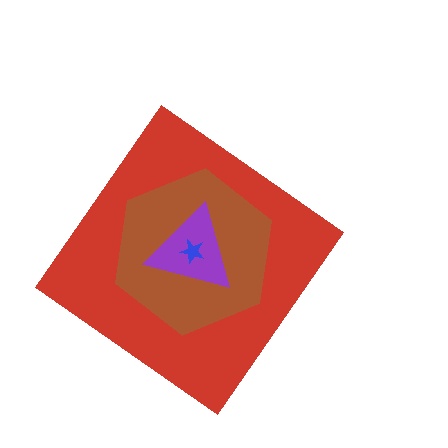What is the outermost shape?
The red diamond.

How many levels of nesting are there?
4.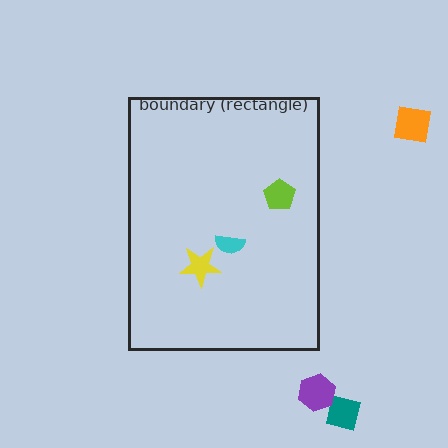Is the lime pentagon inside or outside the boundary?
Inside.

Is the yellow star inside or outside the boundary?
Inside.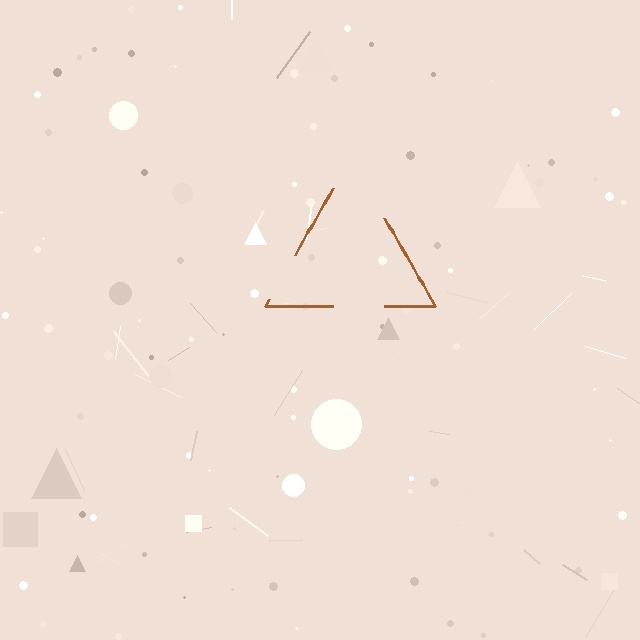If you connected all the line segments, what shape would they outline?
They would outline a triangle.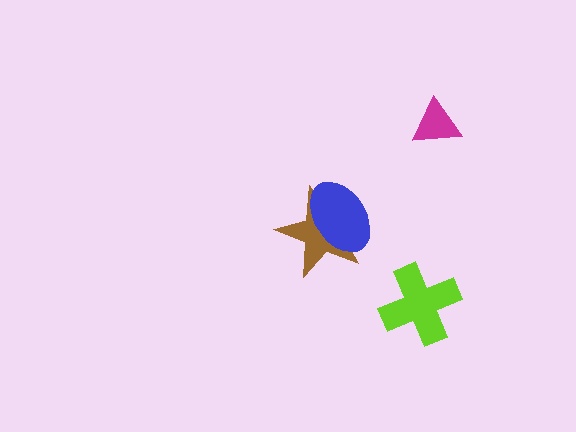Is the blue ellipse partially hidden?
No, no other shape covers it.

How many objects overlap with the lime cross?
0 objects overlap with the lime cross.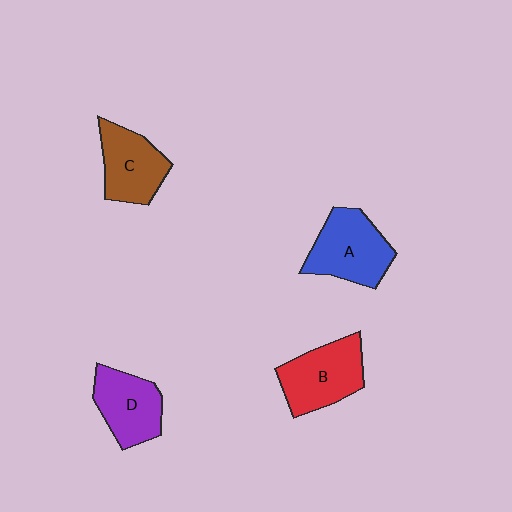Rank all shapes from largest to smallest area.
From largest to smallest: A (blue), B (red), C (brown), D (purple).